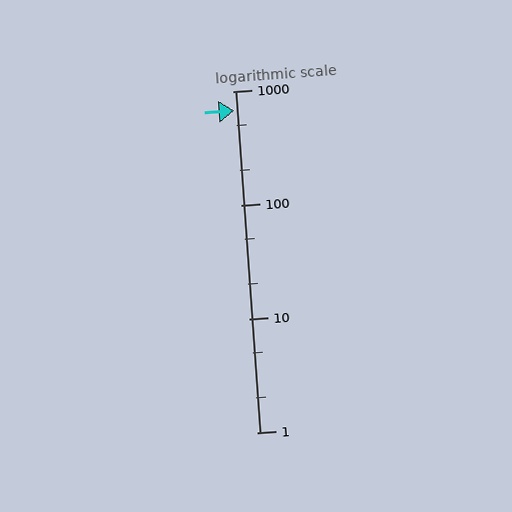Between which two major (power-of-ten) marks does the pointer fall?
The pointer is between 100 and 1000.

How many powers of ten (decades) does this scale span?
The scale spans 3 decades, from 1 to 1000.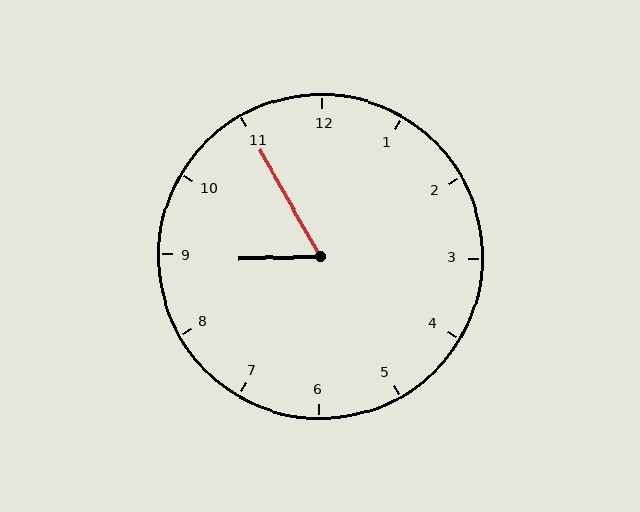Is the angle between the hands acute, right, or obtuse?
It is acute.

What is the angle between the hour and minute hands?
Approximately 62 degrees.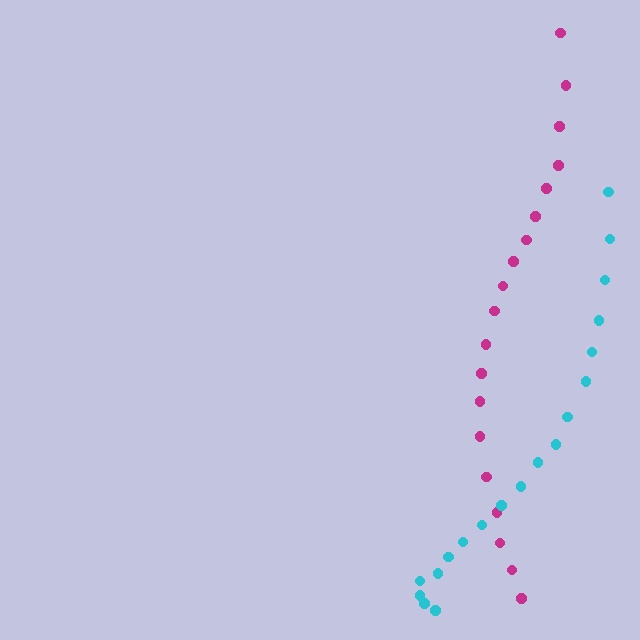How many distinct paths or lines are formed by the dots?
There are 2 distinct paths.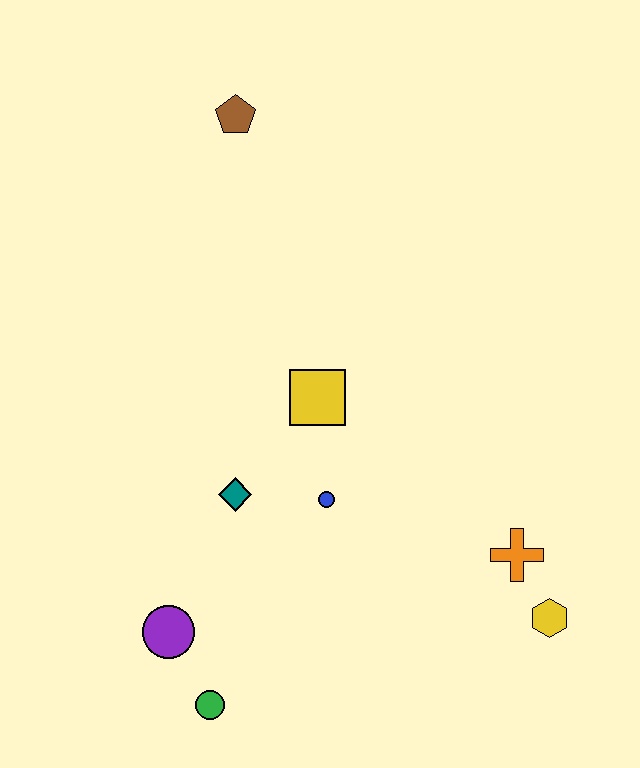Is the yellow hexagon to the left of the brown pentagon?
No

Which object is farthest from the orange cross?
The brown pentagon is farthest from the orange cross.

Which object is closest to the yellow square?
The blue circle is closest to the yellow square.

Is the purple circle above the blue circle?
No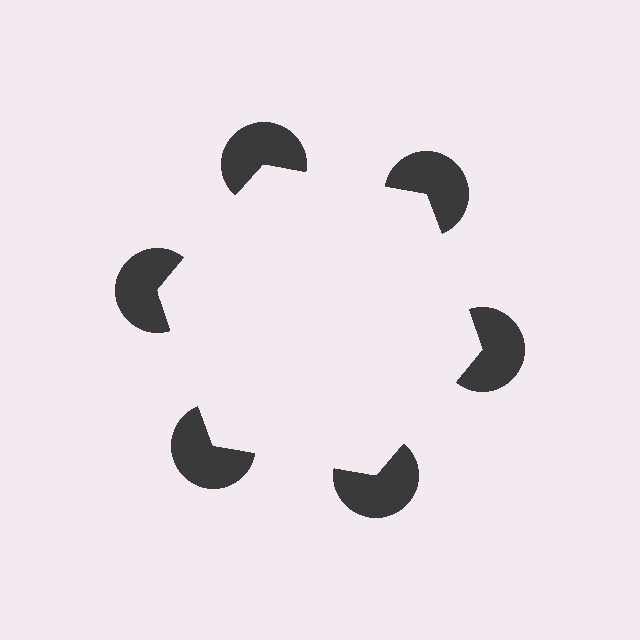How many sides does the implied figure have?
6 sides.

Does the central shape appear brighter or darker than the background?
It typically appears slightly brighter than the background, even though no actual brightness change is drawn.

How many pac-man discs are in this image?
There are 6 — one at each vertex of the illusory hexagon.